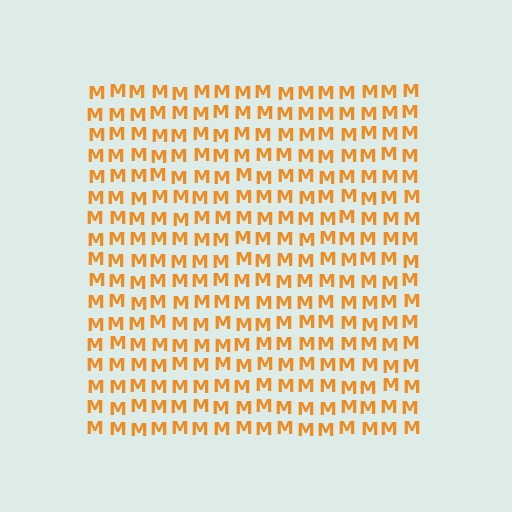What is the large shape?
The large shape is a square.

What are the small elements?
The small elements are letter M's.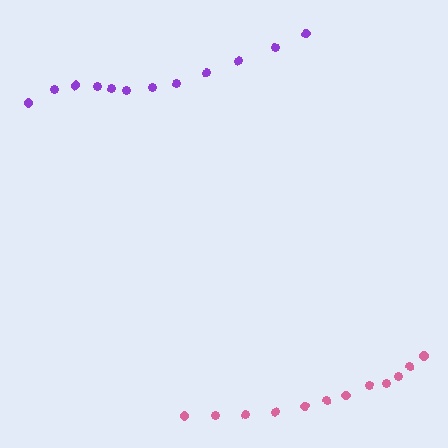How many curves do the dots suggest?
There are 2 distinct paths.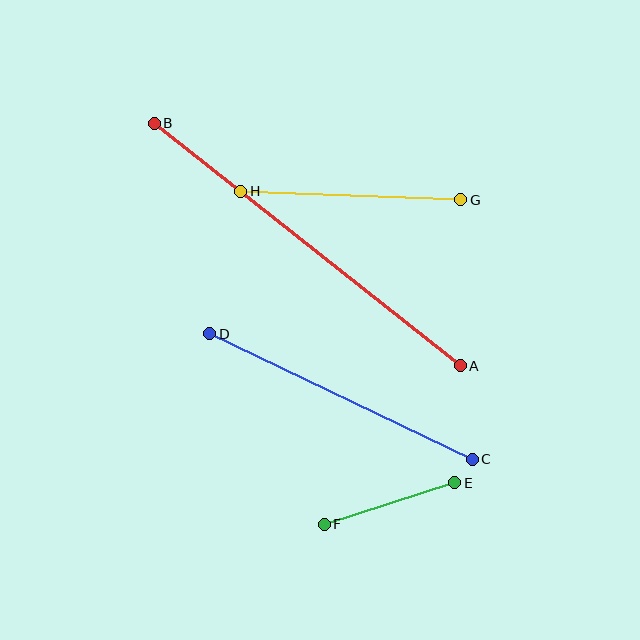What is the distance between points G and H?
The distance is approximately 220 pixels.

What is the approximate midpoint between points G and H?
The midpoint is at approximately (351, 195) pixels.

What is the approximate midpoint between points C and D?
The midpoint is at approximately (341, 396) pixels.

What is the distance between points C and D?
The distance is approximately 291 pixels.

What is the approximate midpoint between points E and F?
The midpoint is at approximately (389, 504) pixels.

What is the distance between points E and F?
The distance is approximately 137 pixels.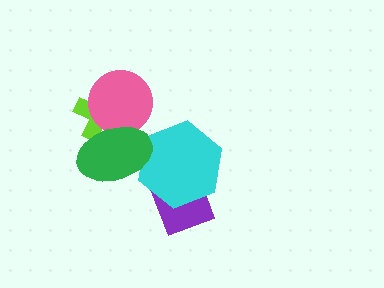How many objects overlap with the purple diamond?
1 object overlaps with the purple diamond.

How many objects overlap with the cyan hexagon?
2 objects overlap with the cyan hexagon.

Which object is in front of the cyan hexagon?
The green ellipse is in front of the cyan hexagon.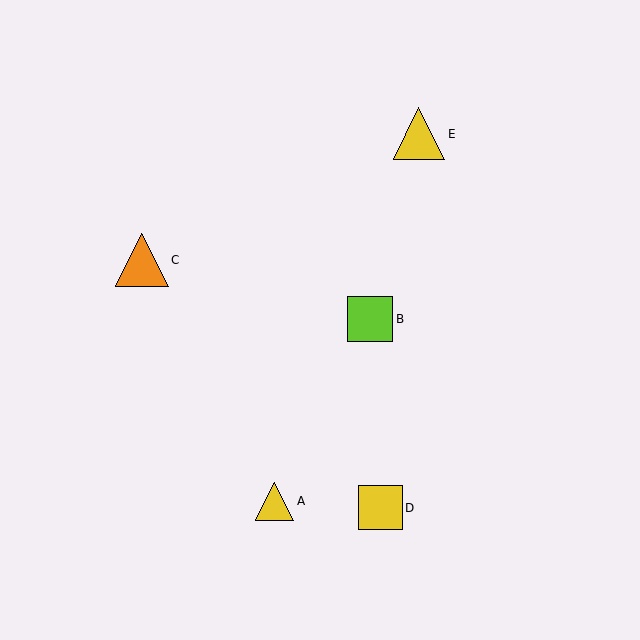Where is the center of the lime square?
The center of the lime square is at (370, 319).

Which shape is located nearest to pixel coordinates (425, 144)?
The yellow triangle (labeled E) at (419, 134) is nearest to that location.